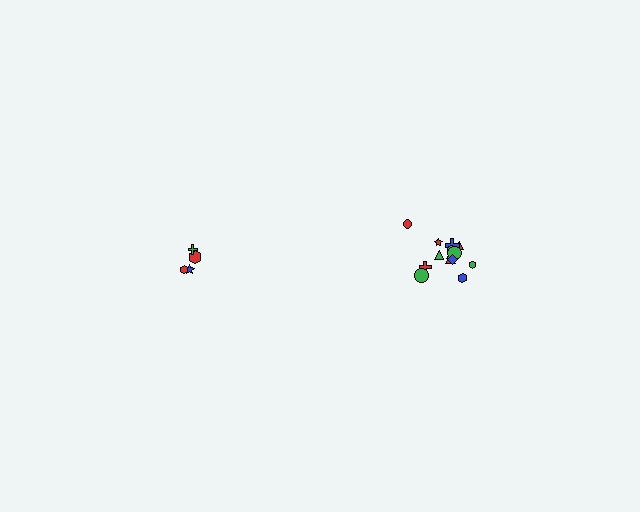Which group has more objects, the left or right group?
The right group.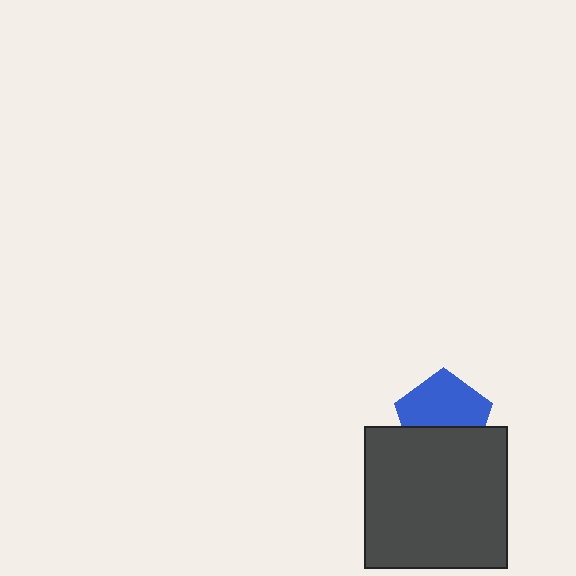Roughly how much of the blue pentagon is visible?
About half of it is visible (roughly 59%).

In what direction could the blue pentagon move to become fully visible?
The blue pentagon could move up. That would shift it out from behind the dark gray square entirely.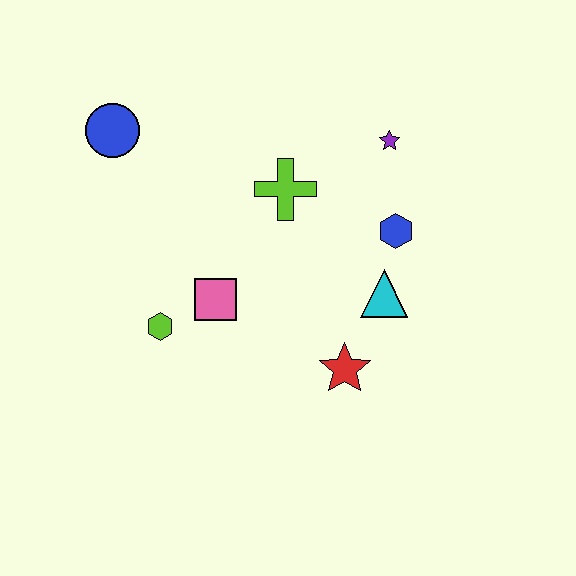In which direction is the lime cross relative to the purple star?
The lime cross is to the left of the purple star.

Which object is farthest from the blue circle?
The red star is farthest from the blue circle.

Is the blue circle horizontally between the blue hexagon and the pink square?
No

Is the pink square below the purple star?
Yes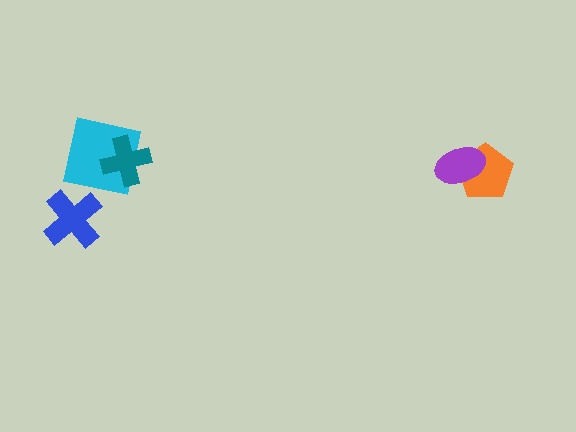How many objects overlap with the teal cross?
1 object overlaps with the teal cross.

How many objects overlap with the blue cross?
0 objects overlap with the blue cross.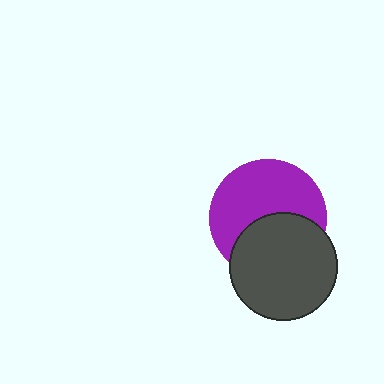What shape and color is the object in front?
The object in front is a dark gray circle.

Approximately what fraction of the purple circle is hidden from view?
Roughly 41% of the purple circle is hidden behind the dark gray circle.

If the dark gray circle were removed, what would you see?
You would see the complete purple circle.